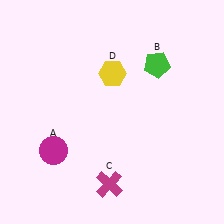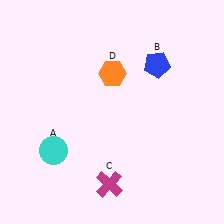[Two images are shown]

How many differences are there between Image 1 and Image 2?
There are 3 differences between the two images.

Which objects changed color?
A changed from magenta to cyan. B changed from green to blue. D changed from yellow to orange.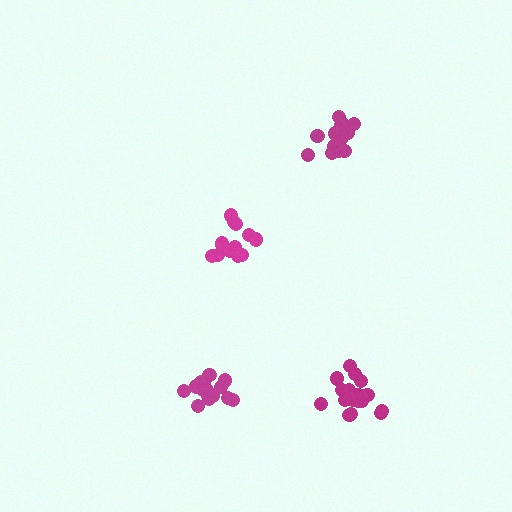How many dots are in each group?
Group 1: 18 dots, Group 2: 15 dots, Group 3: 14 dots, Group 4: 17 dots (64 total).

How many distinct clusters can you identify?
There are 4 distinct clusters.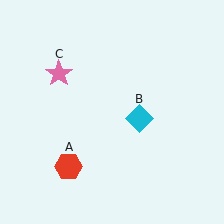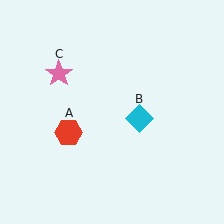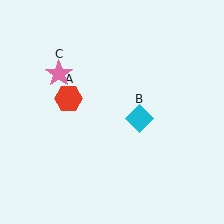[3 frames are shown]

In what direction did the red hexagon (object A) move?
The red hexagon (object A) moved up.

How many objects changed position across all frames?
1 object changed position: red hexagon (object A).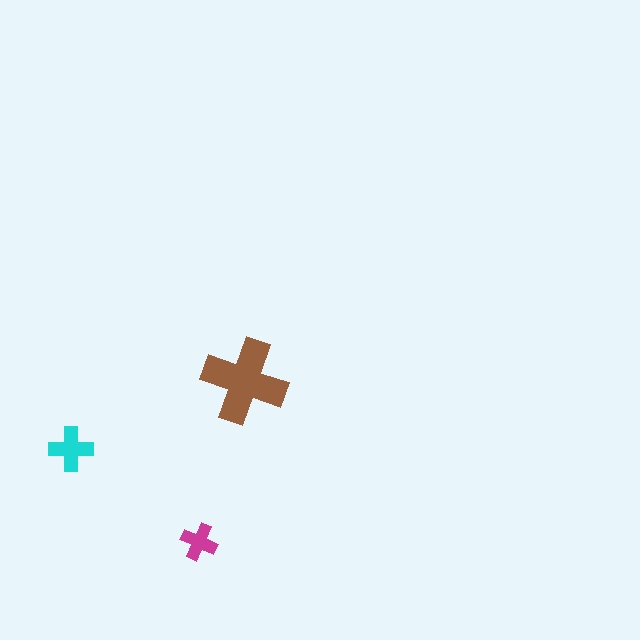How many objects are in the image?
There are 3 objects in the image.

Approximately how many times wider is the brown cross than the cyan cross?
About 2 times wider.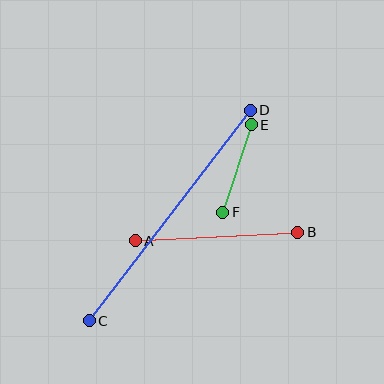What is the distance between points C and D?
The distance is approximately 265 pixels.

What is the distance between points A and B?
The distance is approximately 163 pixels.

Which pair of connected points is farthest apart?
Points C and D are farthest apart.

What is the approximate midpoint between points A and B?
The midpoint is at approximately (217, 237) pixels.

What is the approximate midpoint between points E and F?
The midpoint is at approximately (237, 169) pixels.